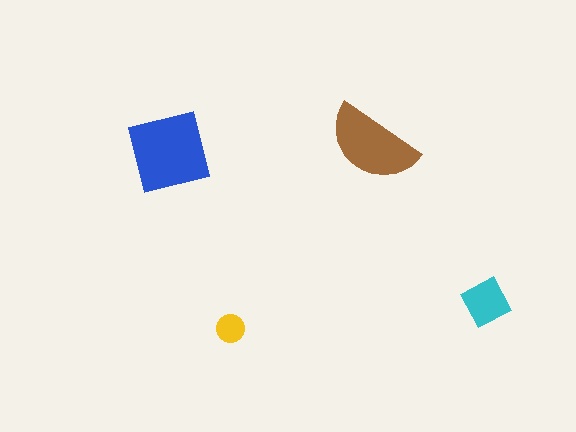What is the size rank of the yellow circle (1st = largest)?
4th.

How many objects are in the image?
There are 4 objects in the image.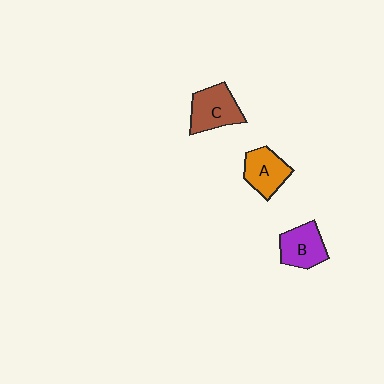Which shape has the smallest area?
Shape A (orange).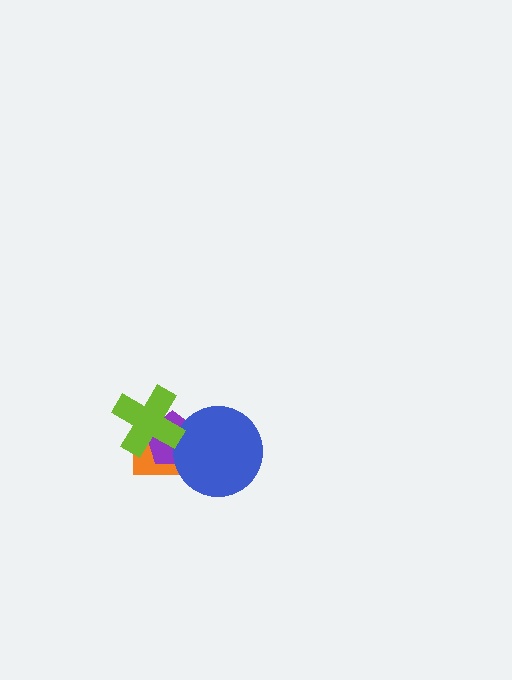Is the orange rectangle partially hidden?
Yes, it is partially covered by another shape.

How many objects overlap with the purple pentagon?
3 objects overlap with the purple pentagon.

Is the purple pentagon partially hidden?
Yes, it is partially covered by another shape.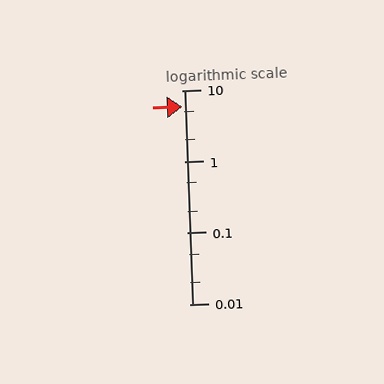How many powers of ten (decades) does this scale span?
The scale spans 3 decades, from 0.01 to 10.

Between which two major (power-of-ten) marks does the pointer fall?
The pointer is between 1 and 10.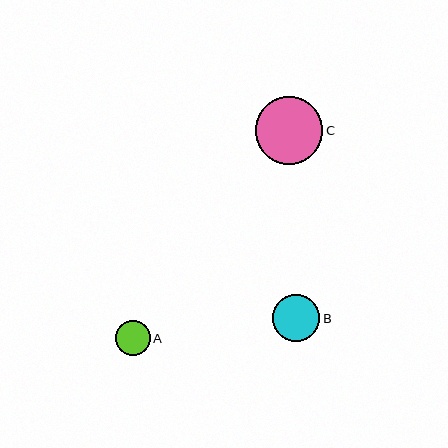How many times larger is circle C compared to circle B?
Circle C is approximately 1.4 times the size of circle B.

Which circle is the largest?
Circle C is the largest with a size of approximately 68 pixels.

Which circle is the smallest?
Circle A is the smallest with a size of approximately 35 pixels.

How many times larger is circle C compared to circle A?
Circle C is approximately 1.9 times the size of circle A.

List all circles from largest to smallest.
From largest to smallest: C, B, A.